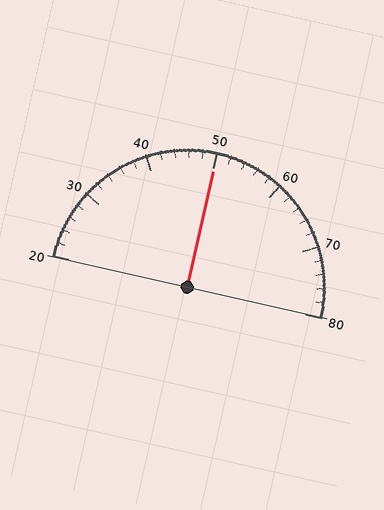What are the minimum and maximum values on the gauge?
The gauge ranges from 20 to 80.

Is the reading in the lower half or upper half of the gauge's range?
The reading is in the upper half of the range (20 to 80).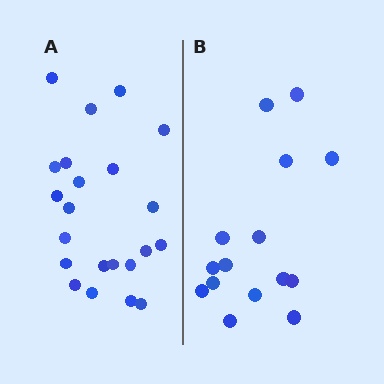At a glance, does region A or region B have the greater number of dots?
Region A (the left region) has more dots.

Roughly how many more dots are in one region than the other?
Region A has roughly 8 or so more dots than region B.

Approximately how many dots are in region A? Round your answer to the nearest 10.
About 20 dots. (The exact count is 22, which rounds to 20.)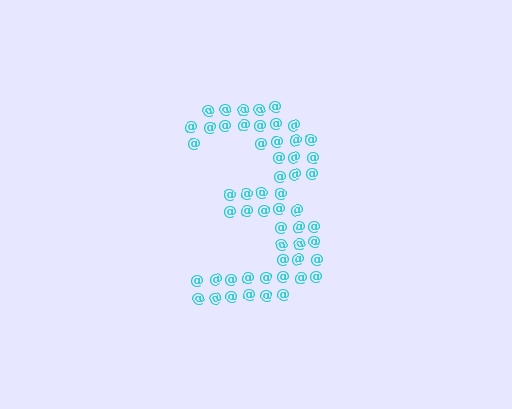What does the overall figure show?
The overall figure shows the digit 3.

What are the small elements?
The small elements are at signs.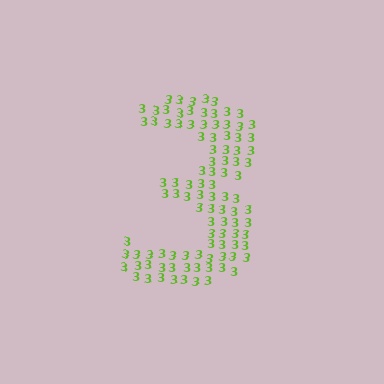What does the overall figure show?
The overall figure shows the digit 3.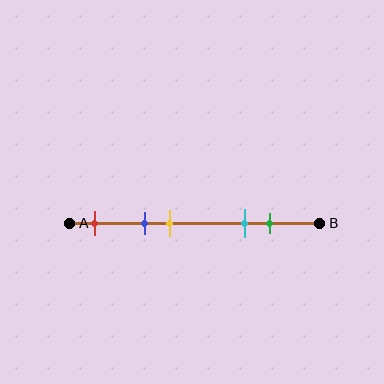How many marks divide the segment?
There are 5 marks dividing the segment.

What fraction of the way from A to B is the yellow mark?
The yellow mark is approximately 40% (0.4) of the way from A to B.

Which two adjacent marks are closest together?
The blue and yellow marks are the closest adjacent pair.